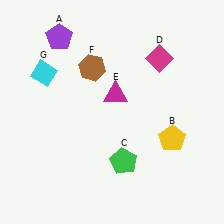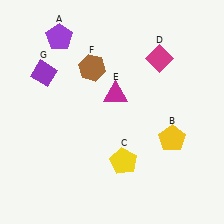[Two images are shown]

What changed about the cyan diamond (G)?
In Image 1, G is cyan. In Image 2, it changed to purple.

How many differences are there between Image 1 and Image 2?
There are 2 differences between the two images.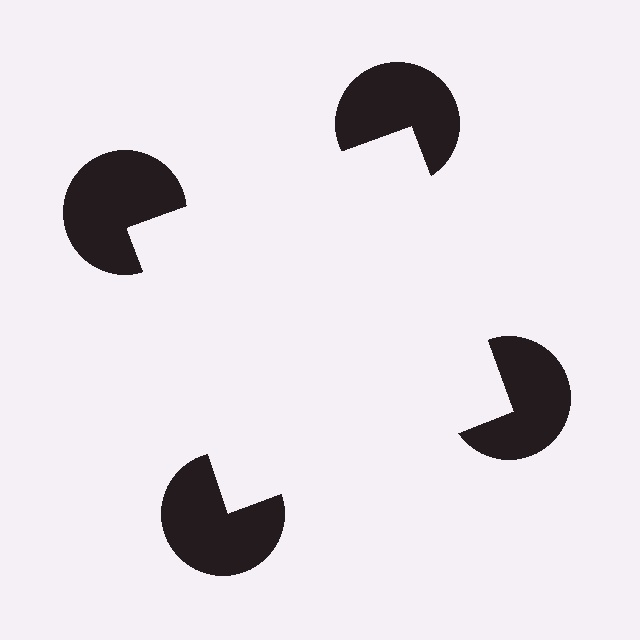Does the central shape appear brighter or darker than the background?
It typically appears slightly brighter than the background, even though no actual brightness change is drawn.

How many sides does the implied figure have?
4 sides.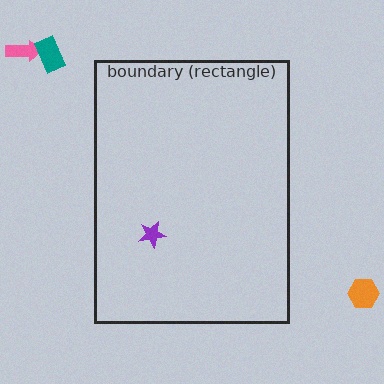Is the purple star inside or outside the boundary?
Inside.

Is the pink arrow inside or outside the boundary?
Outside.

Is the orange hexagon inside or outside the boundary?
Outside.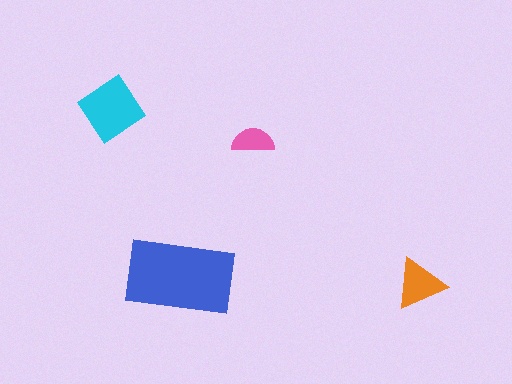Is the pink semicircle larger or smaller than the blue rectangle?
Smaller.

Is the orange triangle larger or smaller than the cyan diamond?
Smaller.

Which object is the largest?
The blue rectangle.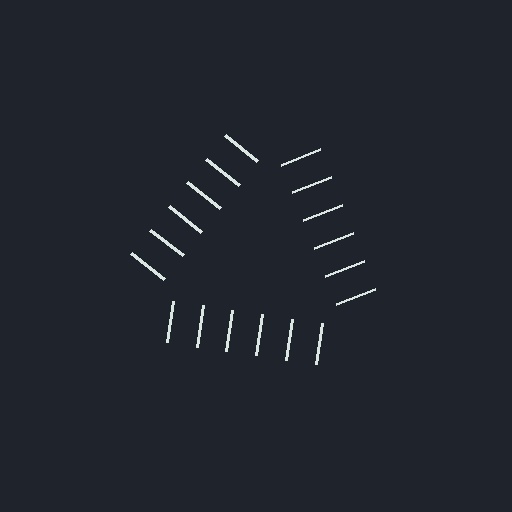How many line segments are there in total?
18 — 6 along each of the 3 edges.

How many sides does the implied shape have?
3 sides — the line-ends trace a triangle.